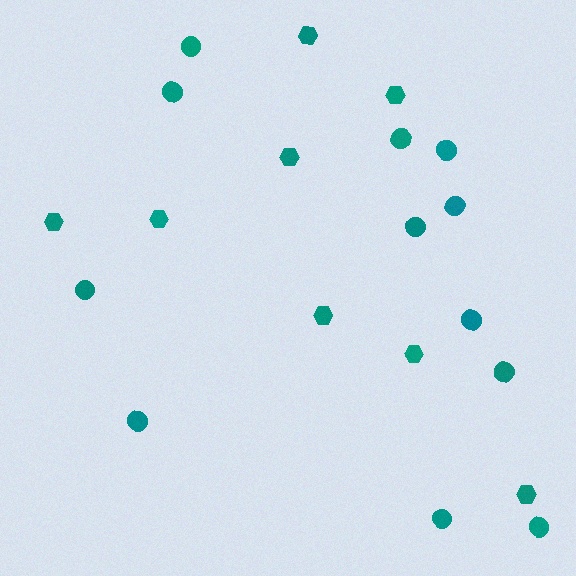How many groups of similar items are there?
There are 2 groups: one group of hexagons (8) and one group of circles (12).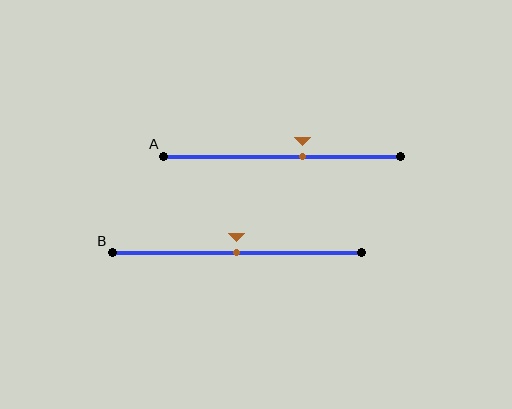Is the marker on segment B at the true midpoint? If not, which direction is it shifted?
Yes, the marker on segment B is at the true midpoint.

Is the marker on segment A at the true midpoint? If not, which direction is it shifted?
No, the marker on segment A is shifted to the right by about 9% of the segment length.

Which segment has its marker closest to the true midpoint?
Segment B has its marker closest to the true midpoint.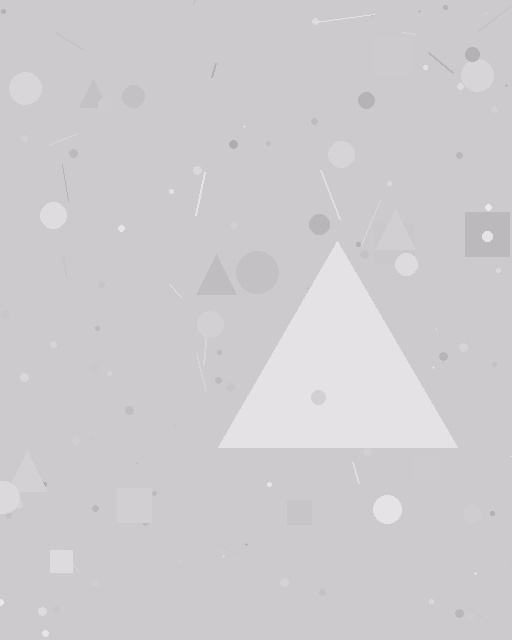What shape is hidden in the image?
A triangle is hidden in the image.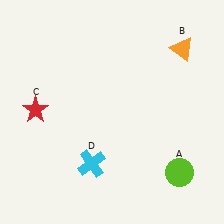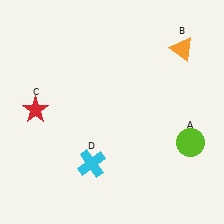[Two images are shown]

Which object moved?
The lime circle (A) moved up.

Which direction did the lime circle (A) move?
The lime circle (A) moved up.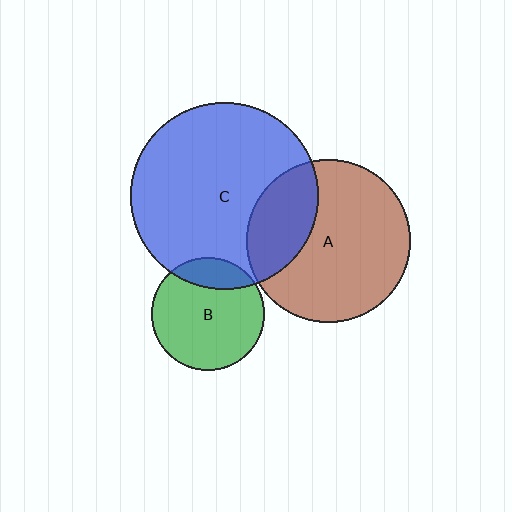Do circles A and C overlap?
Yes.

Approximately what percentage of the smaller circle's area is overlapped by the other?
Approximately 30%.